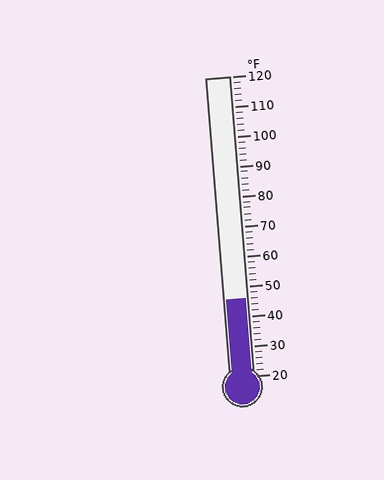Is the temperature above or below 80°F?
The temperature is below 80°F.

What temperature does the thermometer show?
The thermometer shows approximately 46°F.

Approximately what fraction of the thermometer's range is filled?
The thermometer is filled to approximately 25% of its range.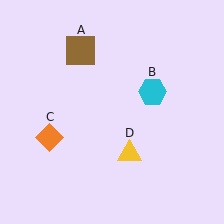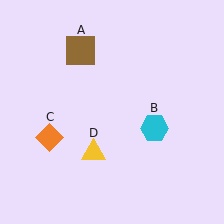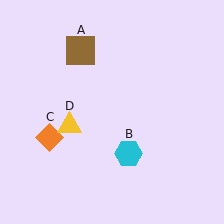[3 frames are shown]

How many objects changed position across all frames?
2 objects changed position: cyan hexagon (object B), yellow triangle (object D).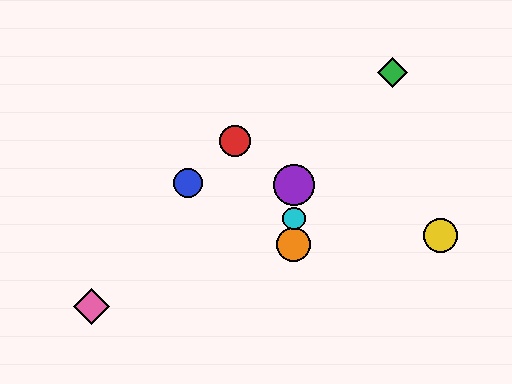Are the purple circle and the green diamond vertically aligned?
No, the purple circle is at x≈294 and the green diamond is at x≈392.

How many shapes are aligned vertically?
3 shapes (the purple circle, the orange circle, the cyan circle) are aligned vertically.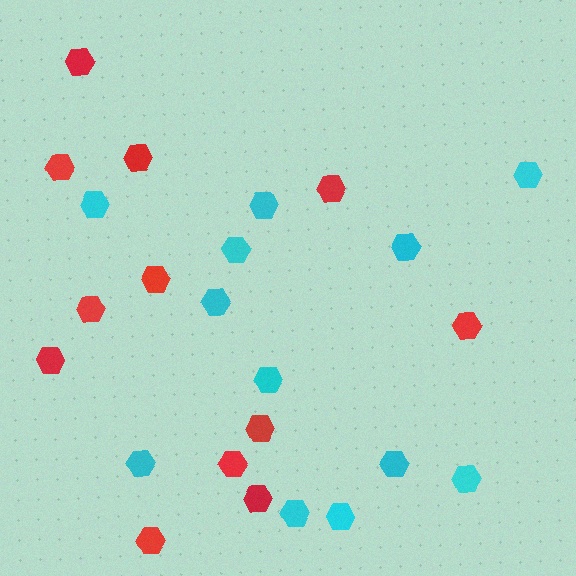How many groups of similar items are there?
There are 2 groups: one group of cyan hexagons (12) and one group of red hexagons (12).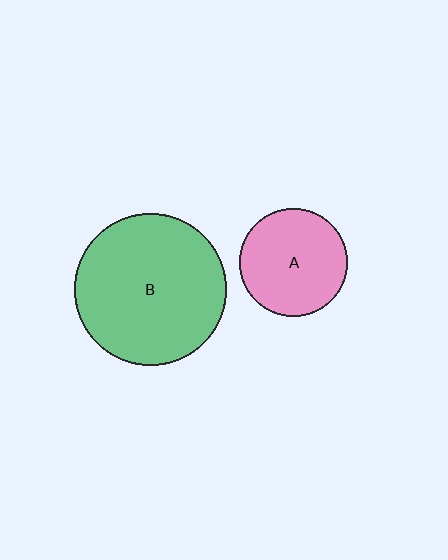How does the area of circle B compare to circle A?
Approximately 2.0 times.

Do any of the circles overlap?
No, none of the circles overlap.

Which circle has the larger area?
Circle B (green).